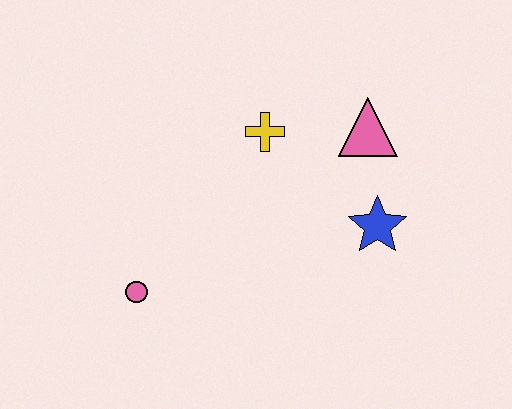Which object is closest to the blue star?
The pink triangle is closest to the blue star.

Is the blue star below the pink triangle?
Yes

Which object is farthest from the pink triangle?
The pink circle is farthest from the pink triangle.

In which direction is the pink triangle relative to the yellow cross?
The pink triangle is to the right of the yellow cross.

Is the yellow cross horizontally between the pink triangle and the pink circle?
Yes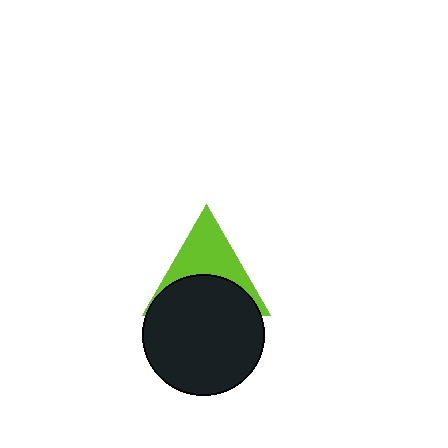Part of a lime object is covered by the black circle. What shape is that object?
It is a triangle.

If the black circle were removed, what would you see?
You would see the complete lime triangle.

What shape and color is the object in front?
The object in front is a black circle.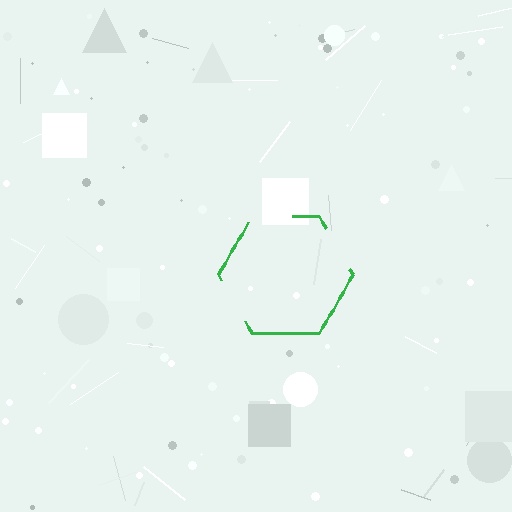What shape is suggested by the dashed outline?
The dashed outline suggests a hexagon.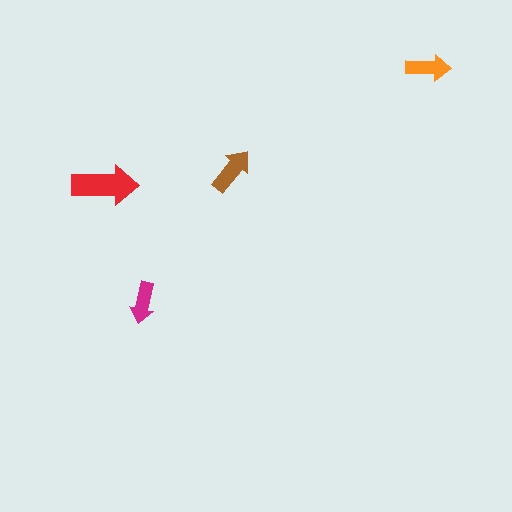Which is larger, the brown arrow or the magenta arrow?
The brown one.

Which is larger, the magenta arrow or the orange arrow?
The orange one.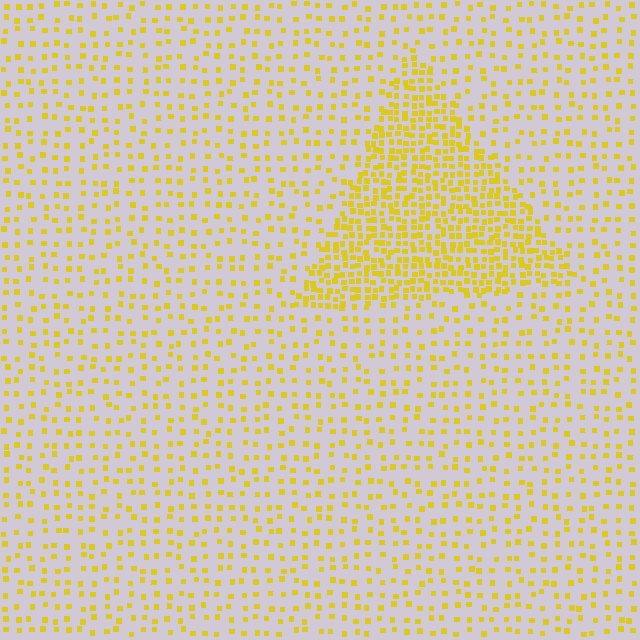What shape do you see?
I see a triangle.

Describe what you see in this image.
The image contains small yellow elements arranged at two different densities. A triangle-shaped region is visible where the elements are more densely packed than the surrounding area.